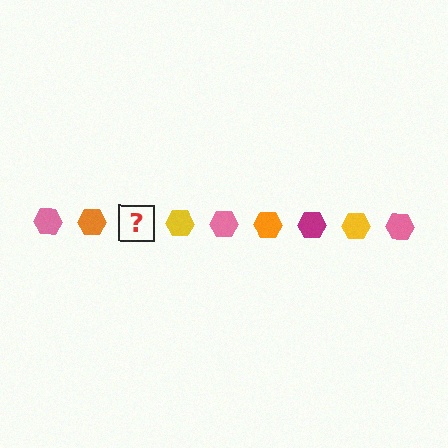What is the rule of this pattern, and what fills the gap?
The rule is that the pattern cycles through pink, orange, magenta, yellow hexagons. The gap should be filled with a magenta hexagon.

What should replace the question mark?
The question mark should be replaced with a magenta hexagon.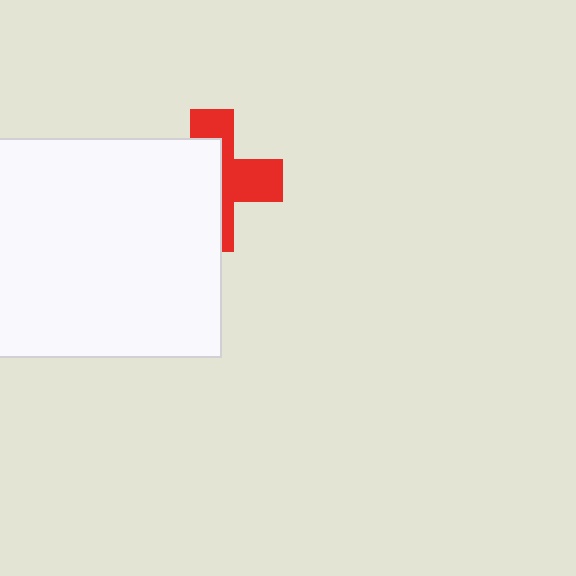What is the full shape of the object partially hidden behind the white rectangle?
The partially hidden object is a red cross.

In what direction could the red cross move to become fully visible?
The red cross could move right. That would shift it out from behind the white rectangle entirely.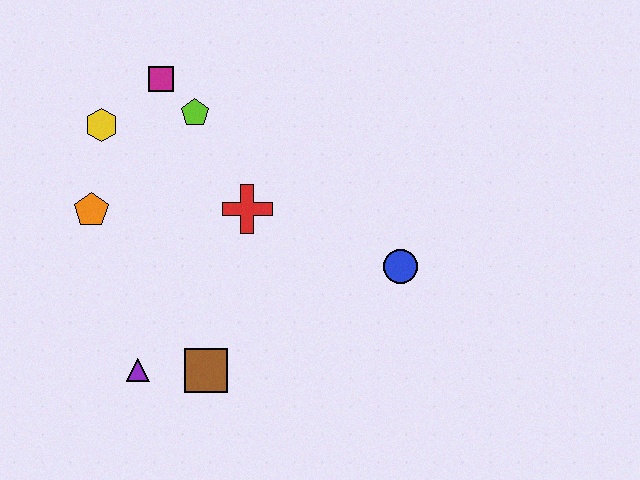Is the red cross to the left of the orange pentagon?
No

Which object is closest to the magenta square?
The lime pentagon is closest to the magenta square.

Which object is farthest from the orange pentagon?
The blue circle is farthest from the orange pentagon.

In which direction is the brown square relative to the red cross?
The brown square is below the red cross.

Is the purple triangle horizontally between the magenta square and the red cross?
No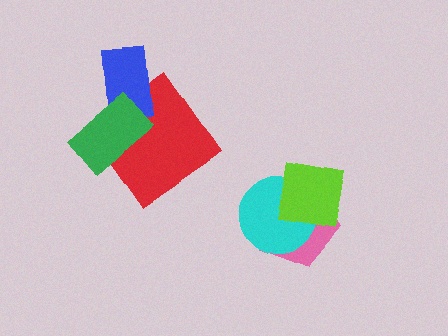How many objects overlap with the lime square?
2 objects overlap with the lime square.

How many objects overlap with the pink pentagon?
2 objects overlap with the pink pentagon.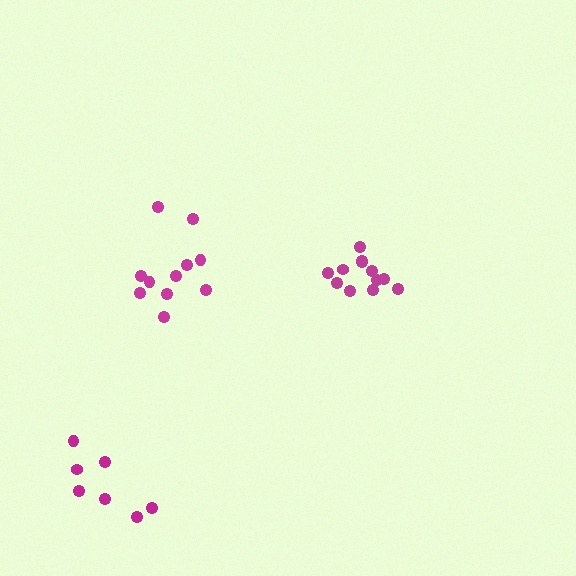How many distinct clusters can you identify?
There are 3 distinct clusters.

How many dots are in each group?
Group 1: 12 dots, Group 2: 11 dots, Group 3: 7 dots (30 total).